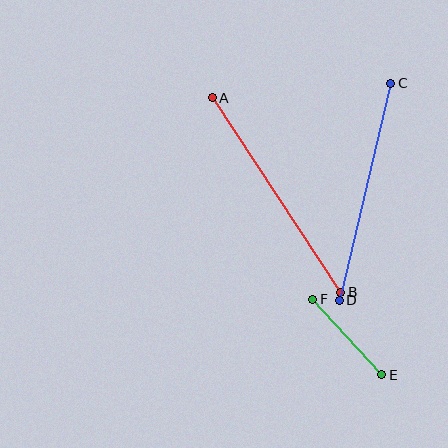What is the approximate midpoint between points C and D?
The midpoint is at approximately (365, 192) pixels.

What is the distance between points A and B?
The distance is approximately 233 pixels.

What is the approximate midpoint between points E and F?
The midpoint is at approximately (347, 337) pixels.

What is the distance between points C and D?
The distance is approximately 223 pixels.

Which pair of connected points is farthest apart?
Points A and B are farthest apart.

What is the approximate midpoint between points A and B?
The midpoint is at approximately (276, 195) pixels.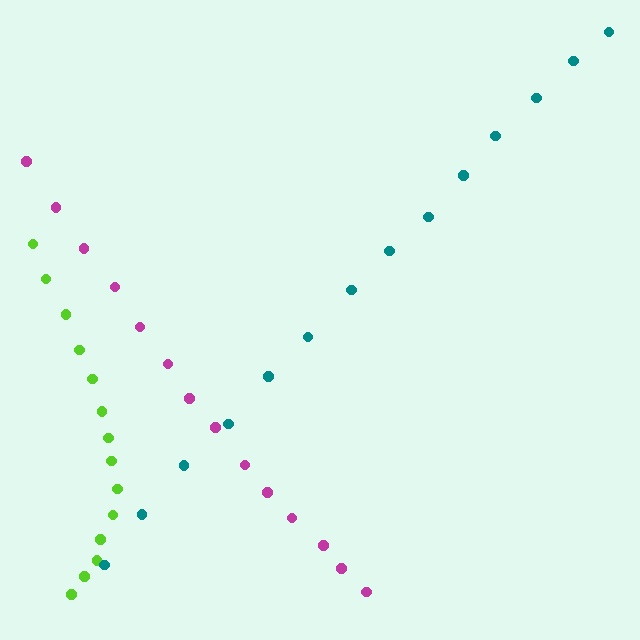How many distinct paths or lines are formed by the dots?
There are 3 distinct paths.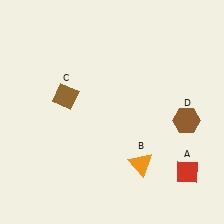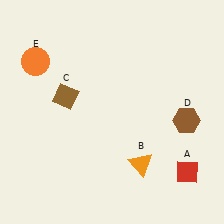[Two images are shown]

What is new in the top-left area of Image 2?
An orange circle (E) was added in the top-left area of Image 2.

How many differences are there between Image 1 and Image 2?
There is 1 difference between the two images.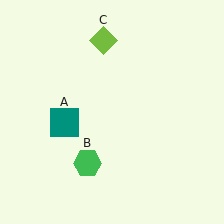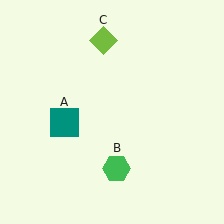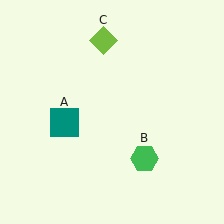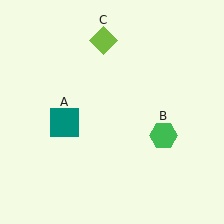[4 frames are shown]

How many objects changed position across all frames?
1 object changed position: green hexagon (object B).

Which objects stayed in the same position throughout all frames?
Teal square (object A) and lime diamond (object C) remained stationary.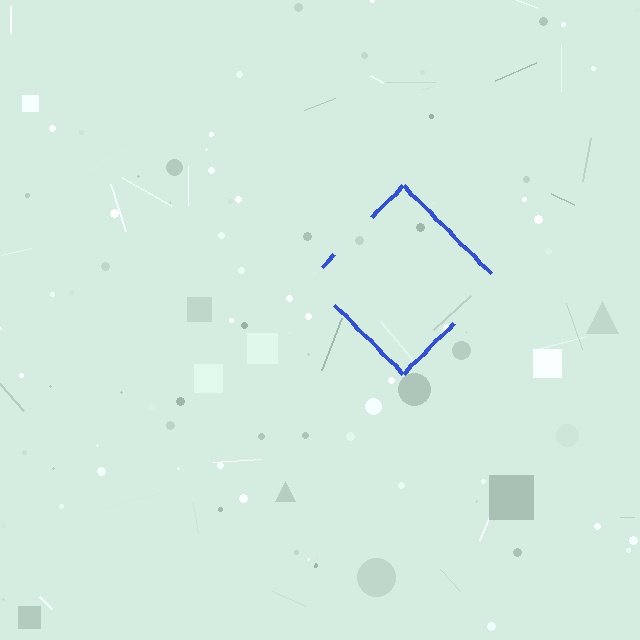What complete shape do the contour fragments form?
The contour fragments form a diamond.